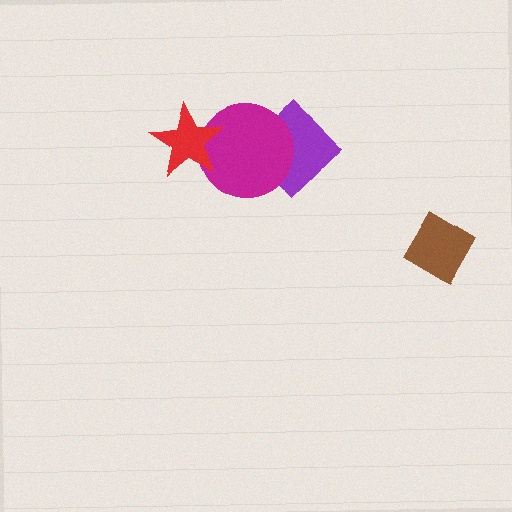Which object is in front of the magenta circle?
The red star is in front of the magenta circle.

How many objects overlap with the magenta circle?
2 objects overlap with the magenta circle.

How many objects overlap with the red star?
1 object overlaps with the red star.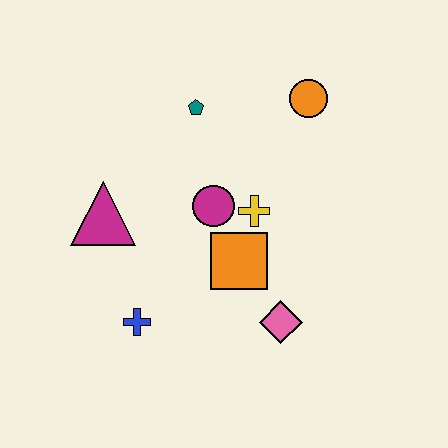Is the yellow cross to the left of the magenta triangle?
No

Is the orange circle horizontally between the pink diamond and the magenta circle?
No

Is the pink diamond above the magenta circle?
No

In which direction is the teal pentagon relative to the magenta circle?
The teal pentagon is above the magenta circle.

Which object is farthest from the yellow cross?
The blue cross is farthest from the yellow cross.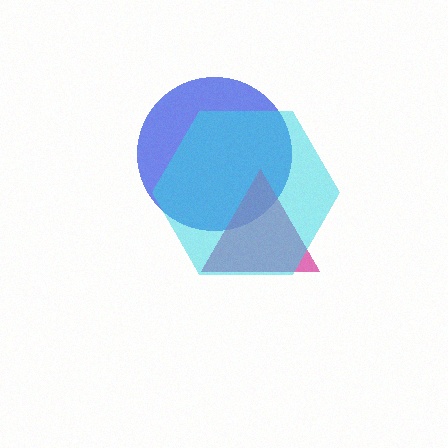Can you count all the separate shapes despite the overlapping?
Yes, there are 3 separate shapes.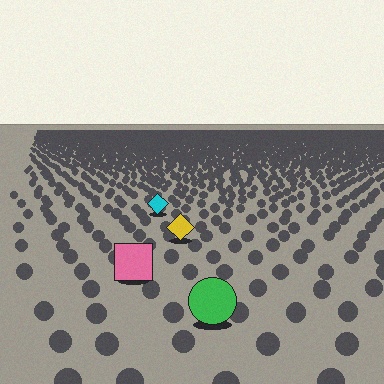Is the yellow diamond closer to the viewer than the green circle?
No. The green circle is closer — you can tell from the texture gradient: the ground texture is coarser near it.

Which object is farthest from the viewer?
The cyan diamond is farthest from the viewer. It appears smaller and the ground texture around it is denser.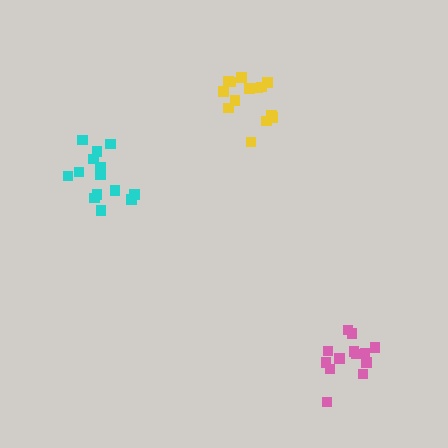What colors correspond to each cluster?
The clusters are colored: yellow, cyan, pink.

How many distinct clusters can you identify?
There are 3 distinct clusters.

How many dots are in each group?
Group 1: 14 dots, Group 2: 14 dots, Group 3: 13 dots (41 total).